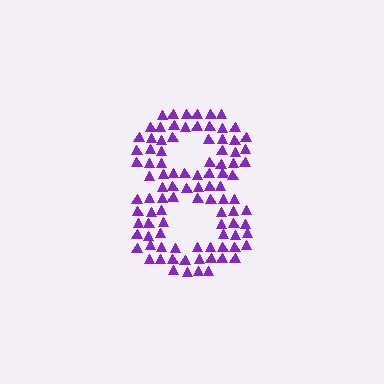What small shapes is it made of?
It is made of small triangles.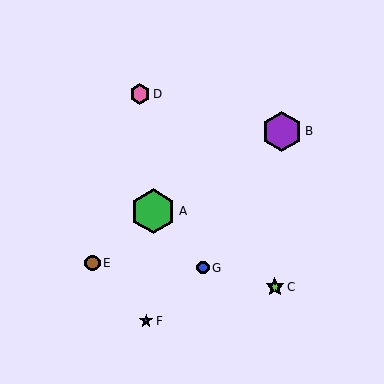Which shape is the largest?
The green hexagon (labeled A) is the largest.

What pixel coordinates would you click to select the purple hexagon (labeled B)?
Click at (282, 131) to select the purple hexagon B.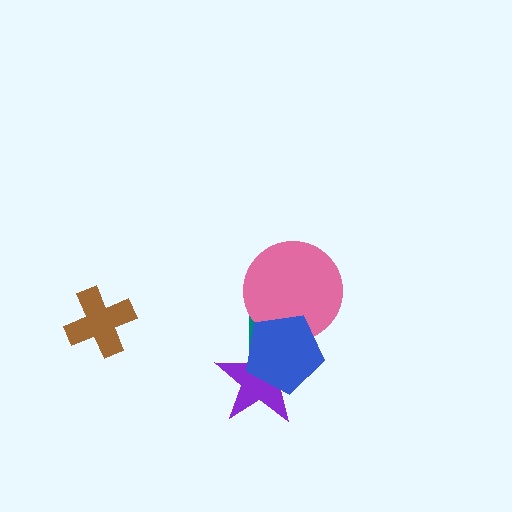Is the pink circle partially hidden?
Yes, it is partially covered by another shape.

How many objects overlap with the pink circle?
2 objects overlap with the pink circle.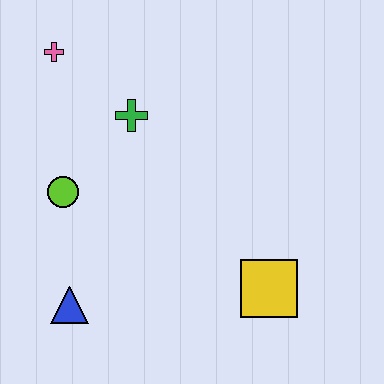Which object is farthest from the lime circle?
The yellow square is farthest from the lime circle.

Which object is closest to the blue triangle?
The lime circle is closest to the blue triangle.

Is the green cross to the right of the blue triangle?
Yes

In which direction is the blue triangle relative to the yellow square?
The blue triangle is to the left of the yellow square.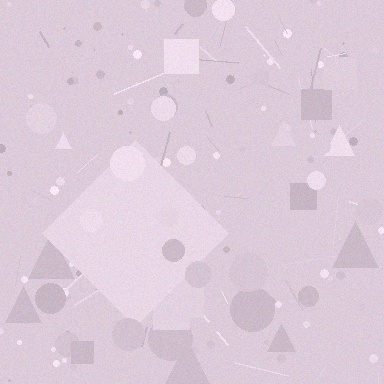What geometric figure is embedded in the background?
A diamond is embedded in the background.